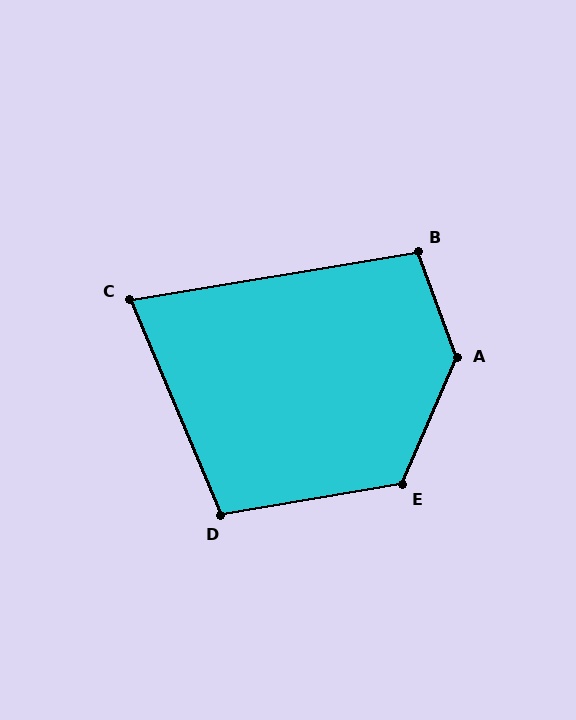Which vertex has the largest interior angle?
A, at approximately 137 degrees.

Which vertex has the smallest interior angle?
C, at approximately 77 degrees.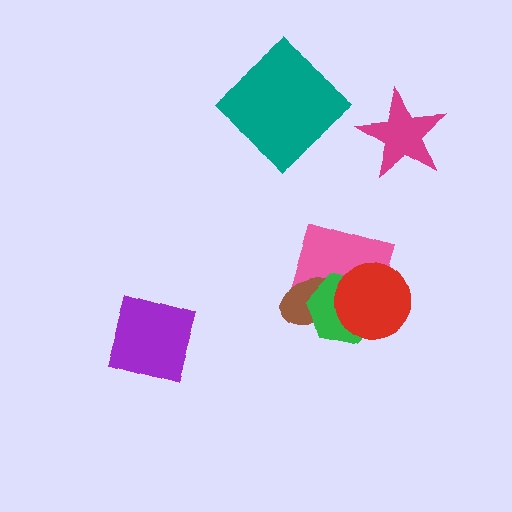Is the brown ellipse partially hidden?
Yes, it is partially covered by another shape.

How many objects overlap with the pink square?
3 objects overlap with the pink square.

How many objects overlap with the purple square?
0 objects overlap with the purple square.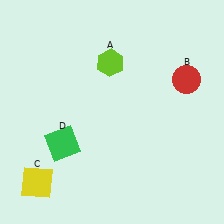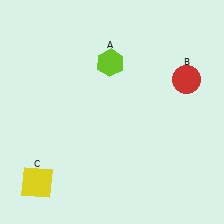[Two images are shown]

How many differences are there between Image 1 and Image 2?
There is 1 difference between the two images.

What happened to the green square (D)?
The green square (D) was removed in Image 2. It was in the bottom-left area of Image 1.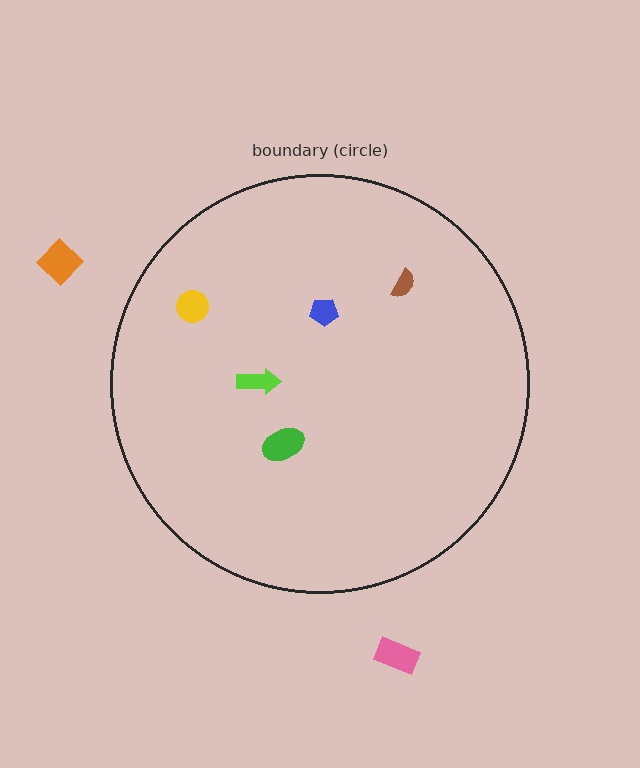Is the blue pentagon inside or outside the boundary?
Inside.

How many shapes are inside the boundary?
5 inside, 2 outside.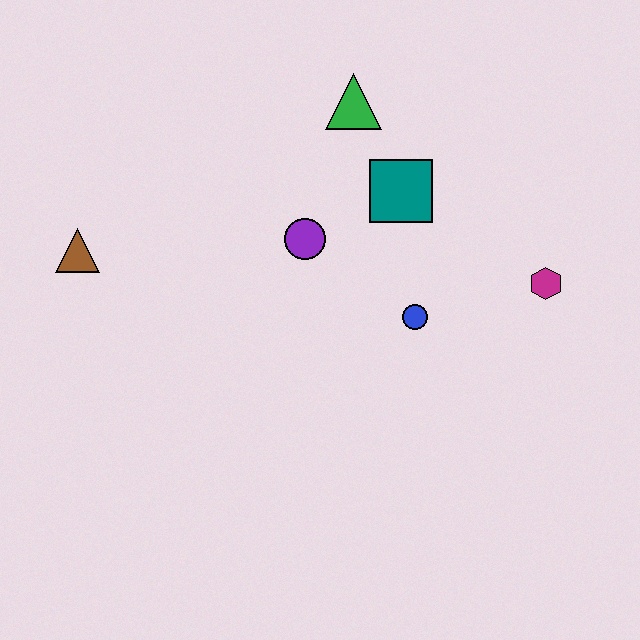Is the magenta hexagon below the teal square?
Yes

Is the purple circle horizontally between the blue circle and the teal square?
No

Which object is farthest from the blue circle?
The brown triangle is farthest from the blue circle.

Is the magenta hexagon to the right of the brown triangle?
Yes